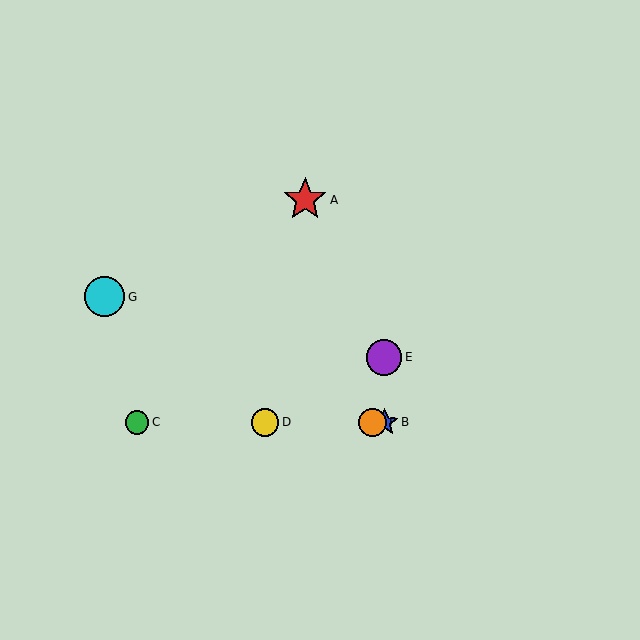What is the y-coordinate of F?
Object F is at y≈422.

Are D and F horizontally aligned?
Yes, both are at y≈422.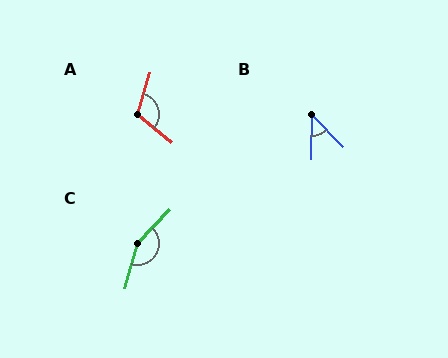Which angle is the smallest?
B, at approximately 46 degrees.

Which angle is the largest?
C, at approximately 152 degrees.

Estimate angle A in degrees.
Approximately 113 degrees.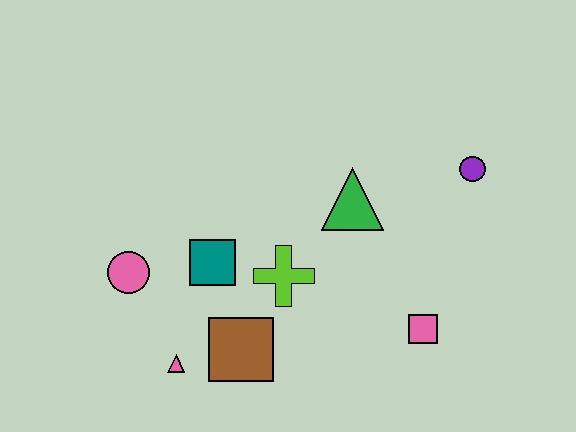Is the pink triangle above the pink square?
No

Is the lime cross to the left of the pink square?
Yes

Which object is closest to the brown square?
The pink triangle is closest to the brown square.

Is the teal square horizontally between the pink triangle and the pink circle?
No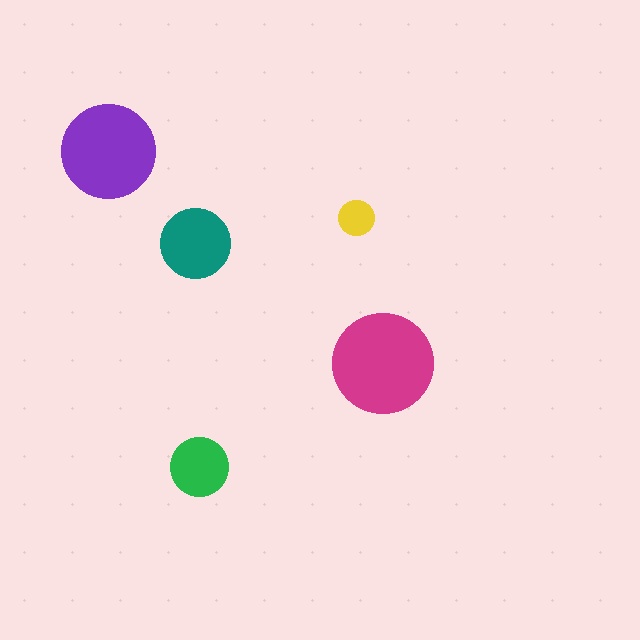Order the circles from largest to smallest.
the magenta one, the purple one, the teal one, the green one, the yellow one.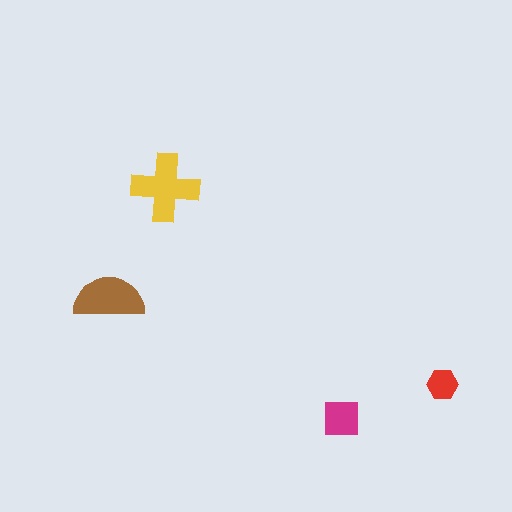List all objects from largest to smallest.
The yellow cross, the brown semicircle, the magenta square, the red hexagon.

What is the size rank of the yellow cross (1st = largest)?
1st.